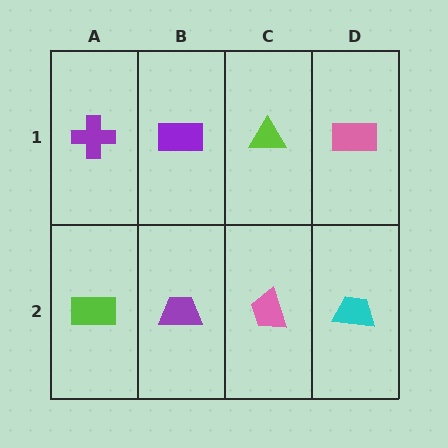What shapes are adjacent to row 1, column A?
A lime rectangle (row 2, column A), a purple rectangle (row 1, column B).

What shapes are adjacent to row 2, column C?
A lime triangle (row 1, column C), a purple trapezoid (row 2, column B), a cyan trapezoid (row 2, column D).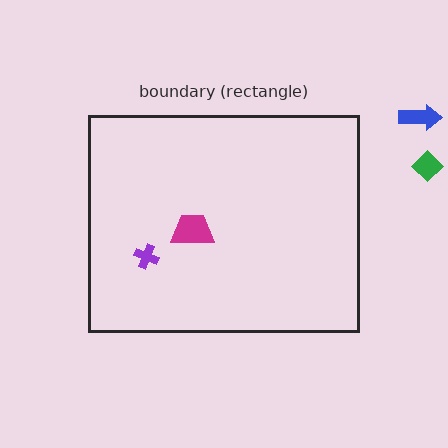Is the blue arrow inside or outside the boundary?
Outside.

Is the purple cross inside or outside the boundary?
Inside.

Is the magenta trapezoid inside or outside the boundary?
Inside.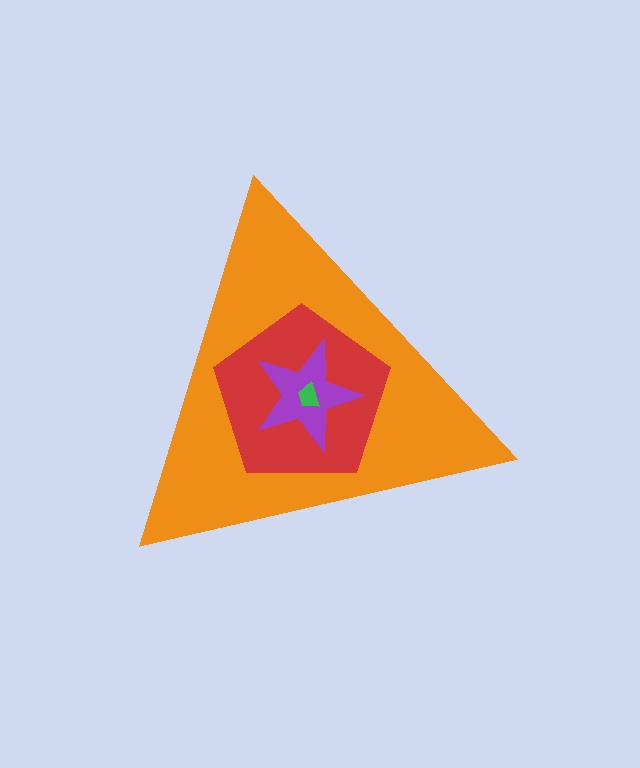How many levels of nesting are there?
4.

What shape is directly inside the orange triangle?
The red pentagon.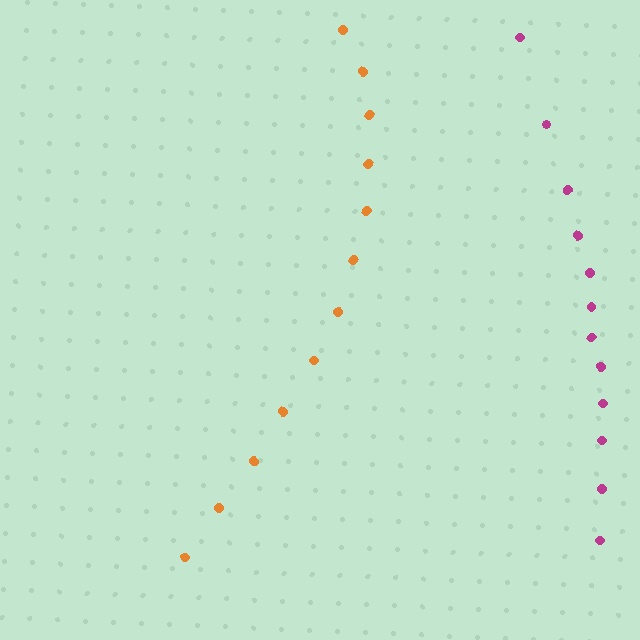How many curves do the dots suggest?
There are 2 distinct paths.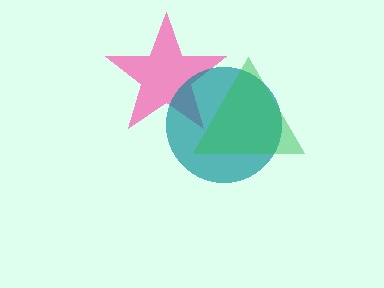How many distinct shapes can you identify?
There are 3 distinct shapes: a pink star, a teal circle, a green triangle.